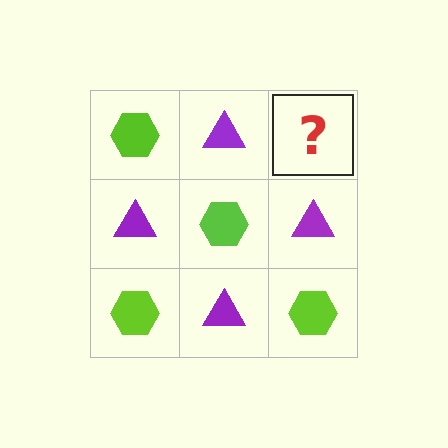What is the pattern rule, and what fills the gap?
The rule is that it alternates lime hexagon and purple triangle in a checkerboard pattern. The gap should be filled with a lime hexagon.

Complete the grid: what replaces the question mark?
The question mark should be replaced with a lime hexagon.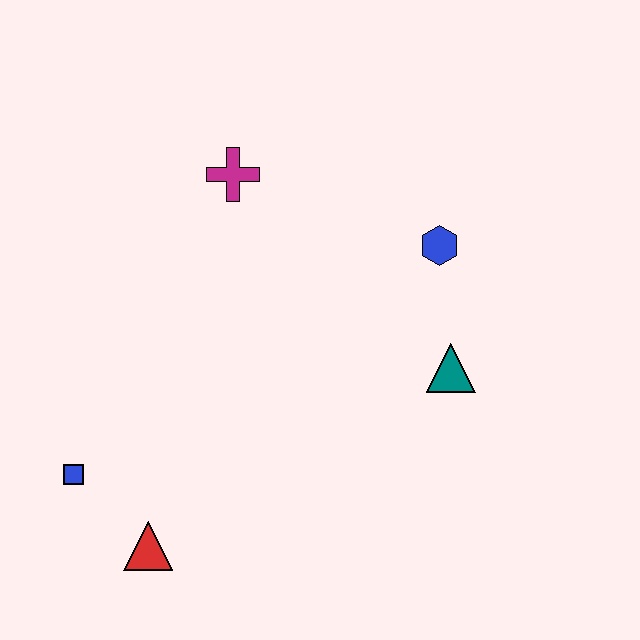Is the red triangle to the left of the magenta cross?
Yes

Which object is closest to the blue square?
The red triangle is closest to the blue square.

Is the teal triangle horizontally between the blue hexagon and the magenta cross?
No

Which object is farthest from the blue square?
The blue hexagon is farthest from the blue square.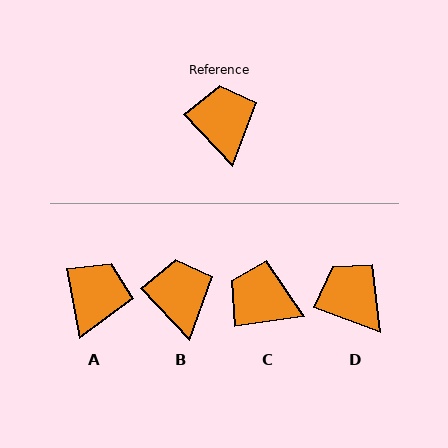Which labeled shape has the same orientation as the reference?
B.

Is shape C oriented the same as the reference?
No, it is off by about 55 degrees.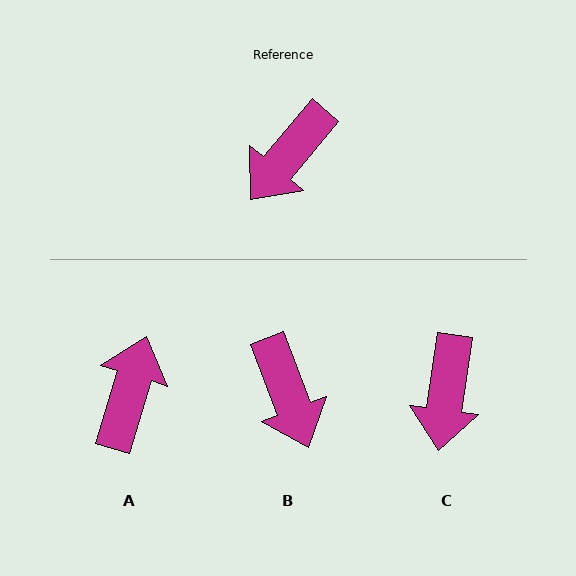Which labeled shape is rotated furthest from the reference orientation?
A, about 157 degrees away.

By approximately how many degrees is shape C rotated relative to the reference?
Approximately 32 degrees counter-clockwise.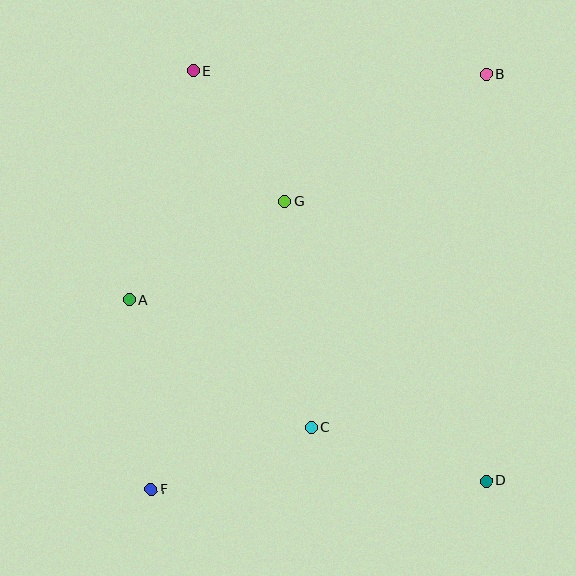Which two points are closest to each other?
Points E and G are closest to each other.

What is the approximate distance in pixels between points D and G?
The distance between D and G is approximately 344 pixels.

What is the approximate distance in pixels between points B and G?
The distance between B and G is approximately 238 pixels.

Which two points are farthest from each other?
Points B and F are farthest from each other.